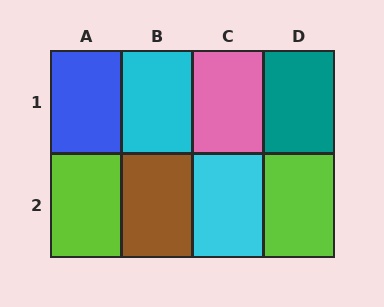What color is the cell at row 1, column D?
Teal.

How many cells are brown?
1 cell is brown.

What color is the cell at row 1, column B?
Cyan.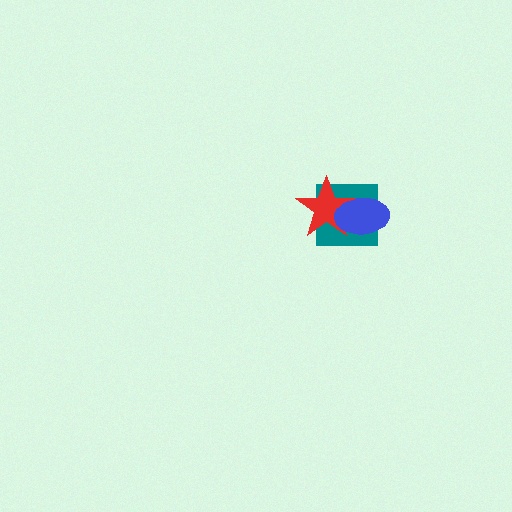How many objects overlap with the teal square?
2 objects overlap with the teal square.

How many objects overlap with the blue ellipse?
2 objects overlap with the blue ellipse.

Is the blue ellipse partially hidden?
No, no other shape covers it.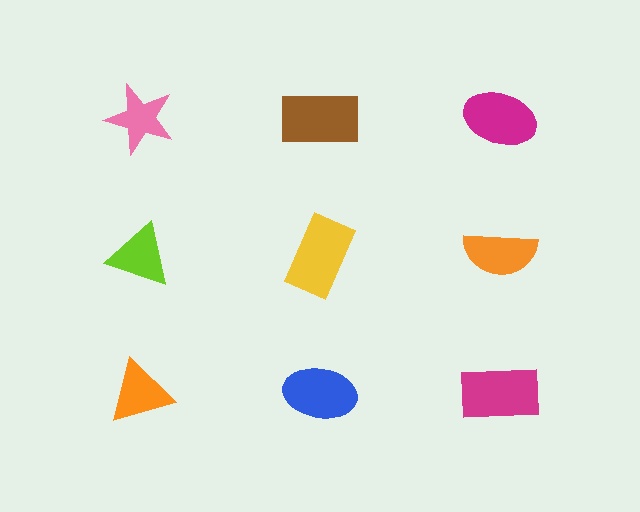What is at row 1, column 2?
A brown rectangle.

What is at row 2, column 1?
A lime triangle.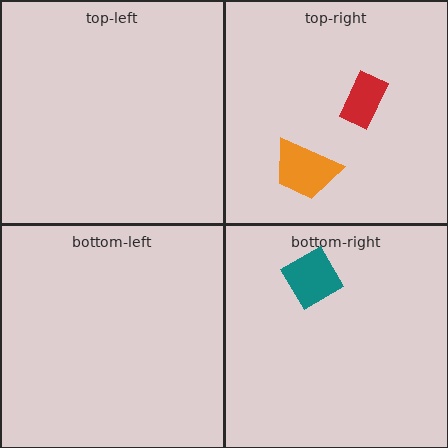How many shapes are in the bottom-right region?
1.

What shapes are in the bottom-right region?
The teal diamond.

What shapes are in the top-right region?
The orange trapezoid, the red rectangle.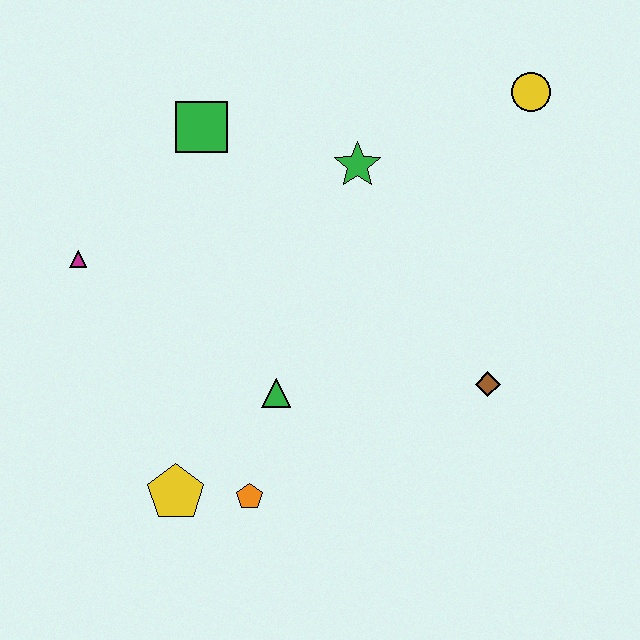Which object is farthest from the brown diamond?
The magenta triangle is farthest from the brown diamond.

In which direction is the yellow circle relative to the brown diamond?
The yellow circle is above the brown diamond.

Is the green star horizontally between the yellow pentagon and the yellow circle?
Yes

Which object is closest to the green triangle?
The orange pentagon is closest to the green triangle.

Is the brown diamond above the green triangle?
Yes